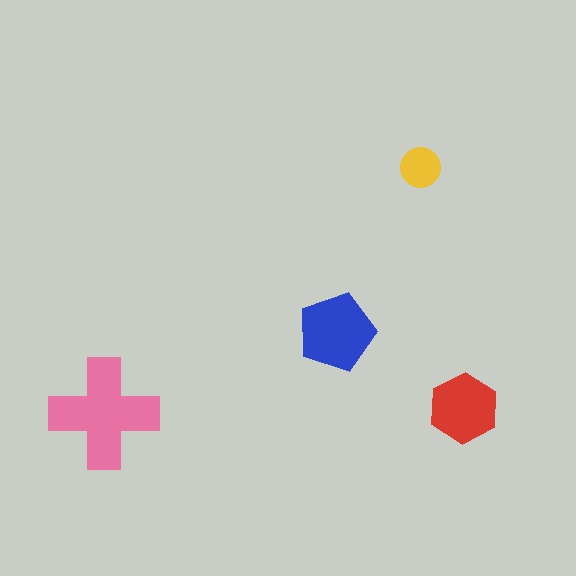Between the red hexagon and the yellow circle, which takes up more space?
The red hexagon.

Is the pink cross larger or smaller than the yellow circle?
Larger.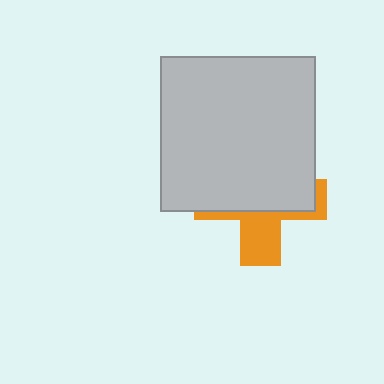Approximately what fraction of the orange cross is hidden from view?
Roughly 63% of the orange cross is hidden behind the light gray square.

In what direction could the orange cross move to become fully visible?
The orange cross could move down. That would shift it out from behind the light gray square entirely.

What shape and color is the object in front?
The object in front is a light gray square.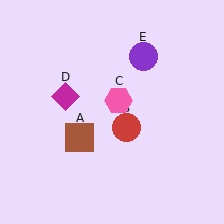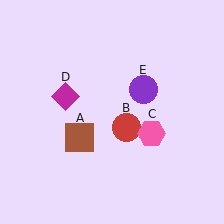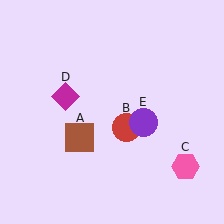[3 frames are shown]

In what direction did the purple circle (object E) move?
The purple circle (object E) moved down.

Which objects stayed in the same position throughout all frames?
Brown square (object A) and red circle (object B) and magenta diamond (object D) remained stationary.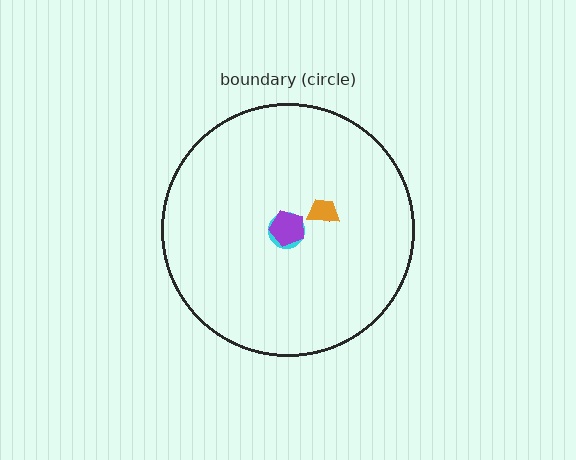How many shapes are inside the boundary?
4 inside, 0 outside.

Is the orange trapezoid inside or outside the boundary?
Inside.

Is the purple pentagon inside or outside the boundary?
Inside.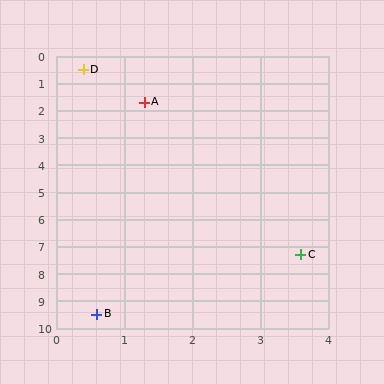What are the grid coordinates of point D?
Point D is at approximately (0.4, 0.5).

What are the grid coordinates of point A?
Point A is at approximately (1.3, 1.7).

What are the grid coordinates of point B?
Point B is at approximately (0.6, 9.5).